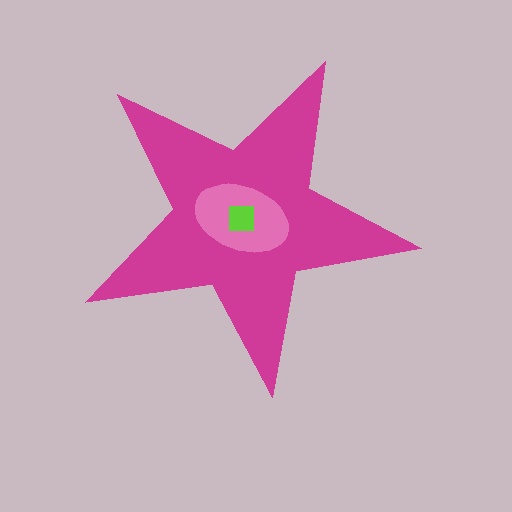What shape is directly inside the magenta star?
The pink ellipse.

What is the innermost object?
The lime square.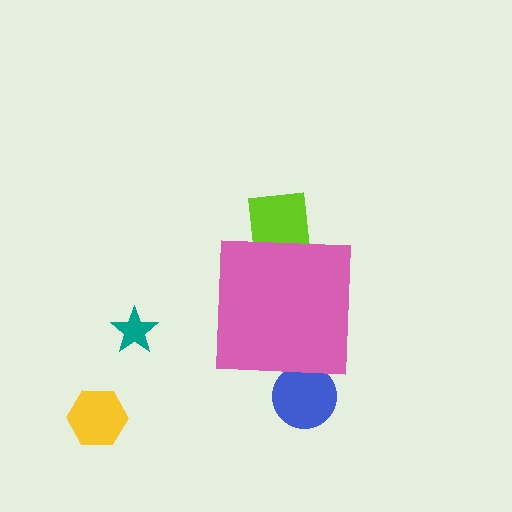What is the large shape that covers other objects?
A pink square.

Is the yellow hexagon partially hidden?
No, the yellow hexagon is fully visible.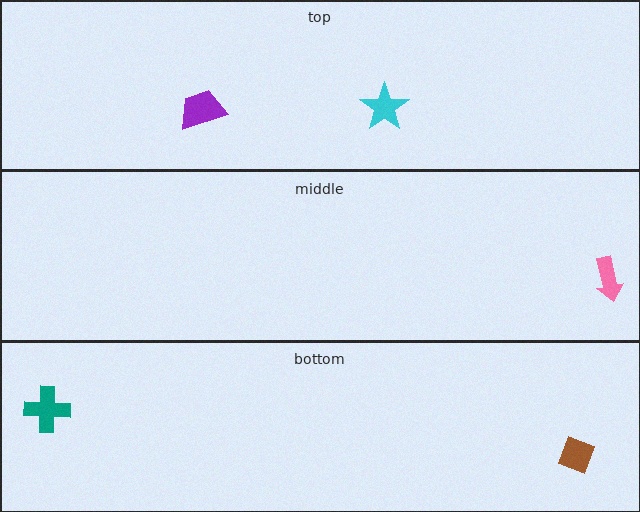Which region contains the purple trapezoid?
The top region.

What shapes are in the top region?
The cyan star, the purple trapezoid.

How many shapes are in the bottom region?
2.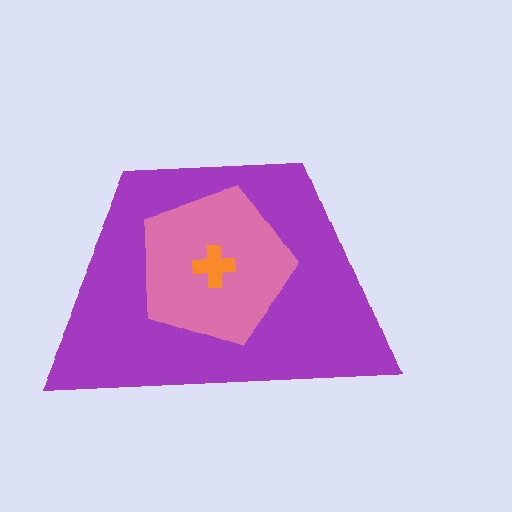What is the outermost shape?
The purple trapezoid.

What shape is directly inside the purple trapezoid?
The pink pentagon.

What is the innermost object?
The orange cross.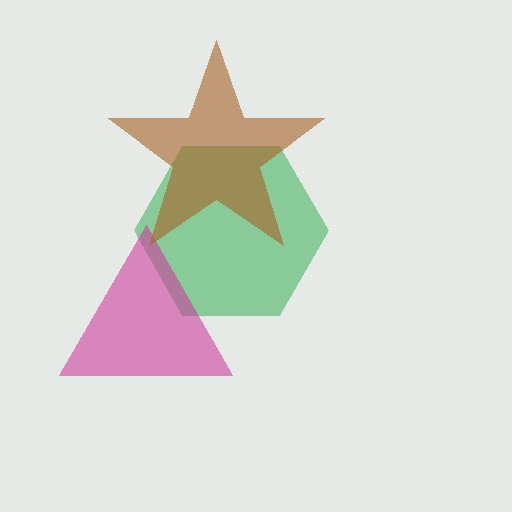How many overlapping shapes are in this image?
There are 3 overlapping shapes in the image.